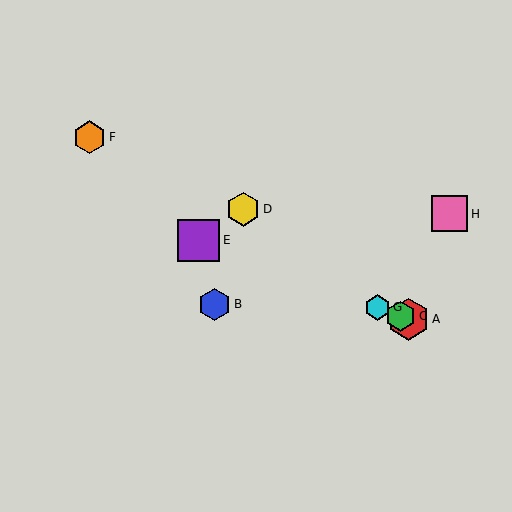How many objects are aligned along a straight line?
4 objects (A, C, E, G) are aligned along a straight line.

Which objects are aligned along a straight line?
Objects A, C, E, G are aligned along a straight line.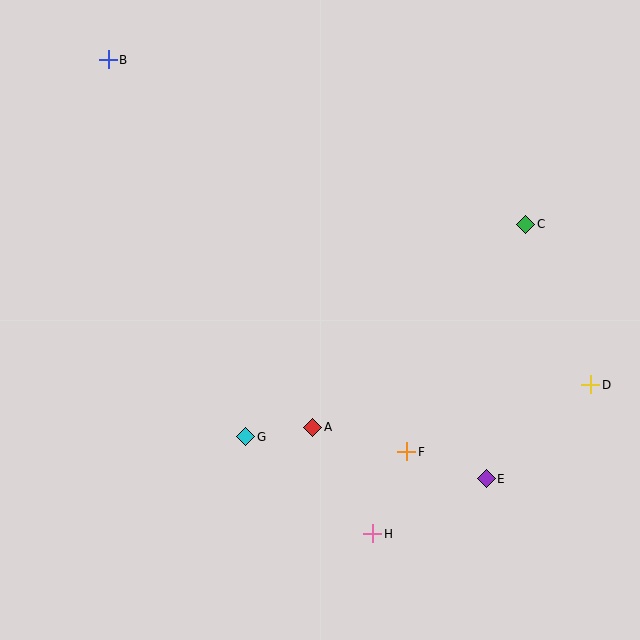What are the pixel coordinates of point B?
Point B is at (108, 60).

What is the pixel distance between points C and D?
The distance between C and D is 173 pixels.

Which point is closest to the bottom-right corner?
Point E is closest to the bottom-right corner.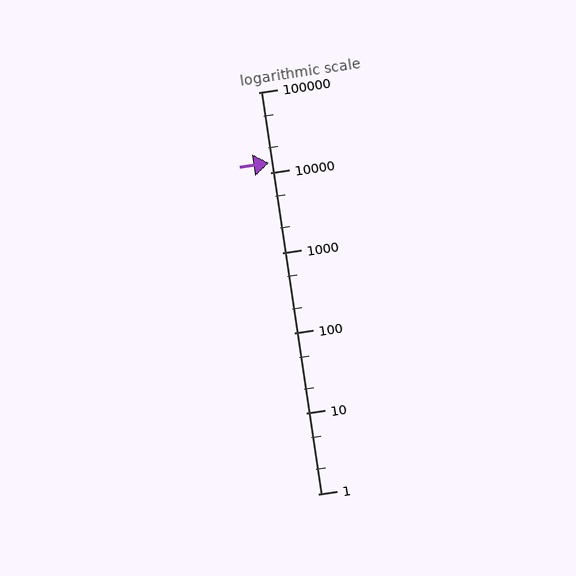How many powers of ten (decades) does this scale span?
The scale spans 5 decades, from 1 to 100000.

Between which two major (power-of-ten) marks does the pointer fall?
The pointer is between 10000 and 100000.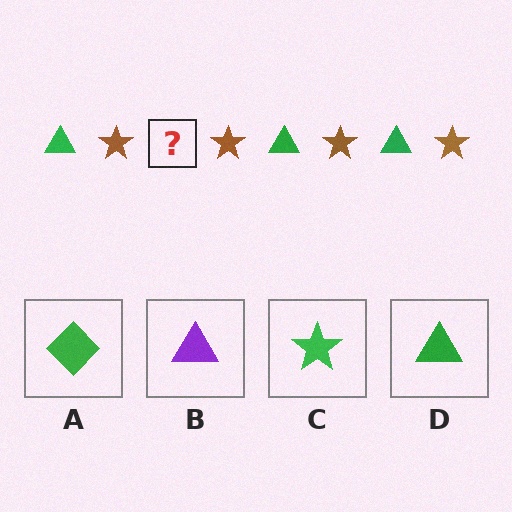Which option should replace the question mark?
Option D.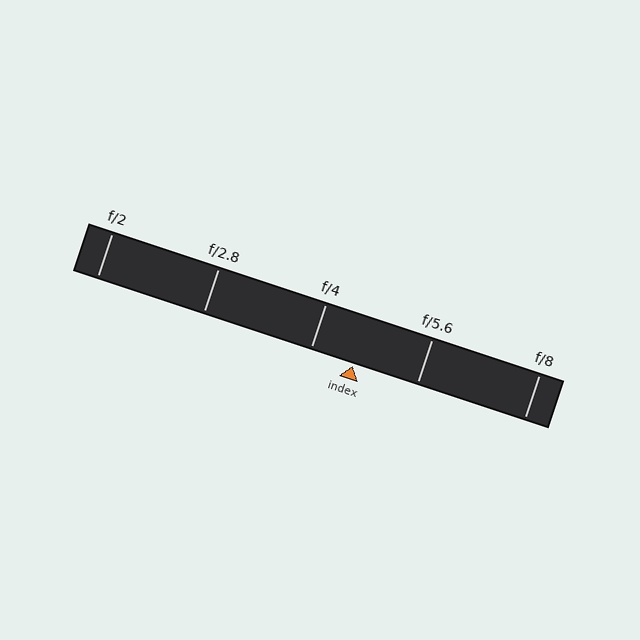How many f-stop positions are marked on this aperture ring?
There are 5 f-stop positions marked.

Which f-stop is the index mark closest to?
The index mark is closest to f/4.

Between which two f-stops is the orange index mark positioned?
The index mark is between f/4 and f/5.6.